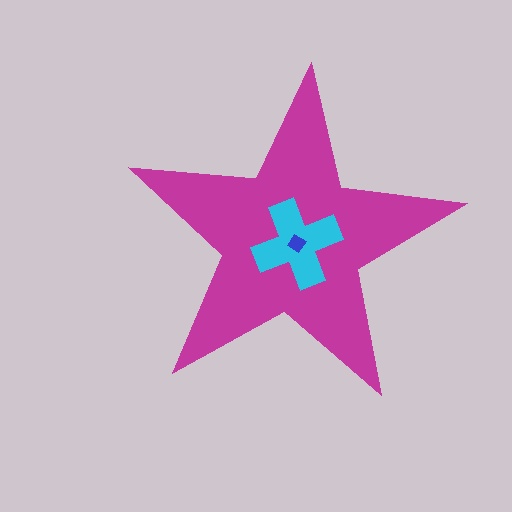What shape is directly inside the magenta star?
The cyan cross.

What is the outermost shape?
The magenta star.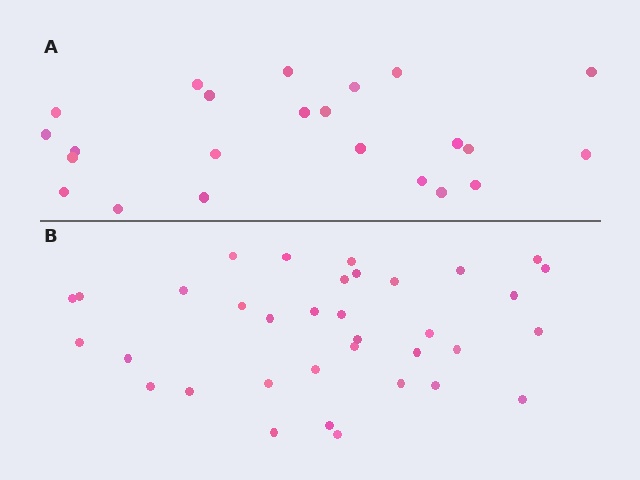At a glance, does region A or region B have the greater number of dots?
Region B (the bottom region) has more dots.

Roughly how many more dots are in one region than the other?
Region B has roughly 12 or so more dots than region A.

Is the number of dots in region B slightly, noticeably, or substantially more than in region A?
Region B has substantially more. The ratio is roughly 1.5 to 1.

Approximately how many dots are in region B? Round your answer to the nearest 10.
About 40 dots. (The exact count is 35, which rounds to 40.)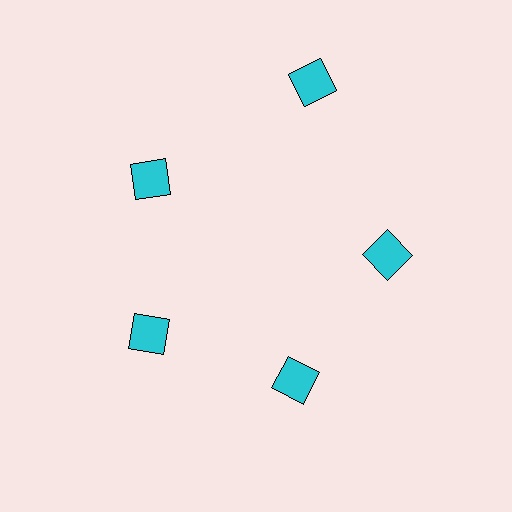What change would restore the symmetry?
The symmetry would be restored by moving it inward, back onto the ring so that all 5 squares sit at equal angles and equal distance from the center.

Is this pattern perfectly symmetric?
No. The 5 cyan squares are arranged in a ring, but one element near the 1 o'clock position is pushed outward from the center, breaking the 5-fold rotational symmetry.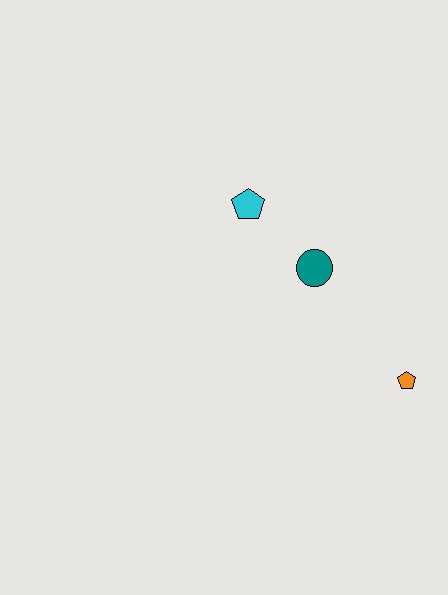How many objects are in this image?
There are 3 objects.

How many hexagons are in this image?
There are no hexagons.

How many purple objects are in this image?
There are no purple objects.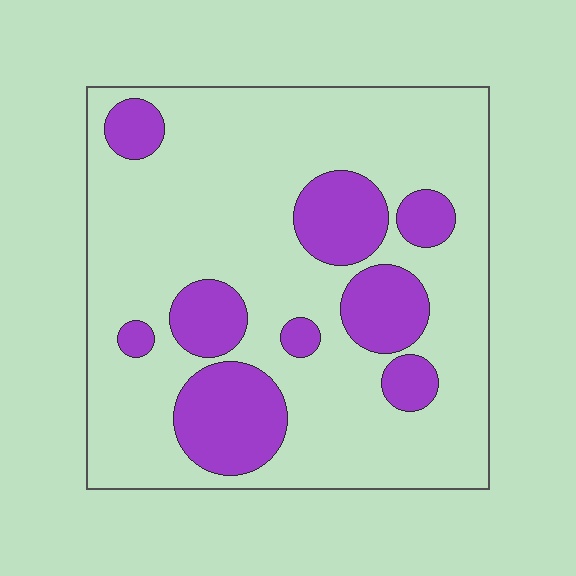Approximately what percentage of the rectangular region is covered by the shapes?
Approximately 25%.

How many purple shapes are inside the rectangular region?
9.